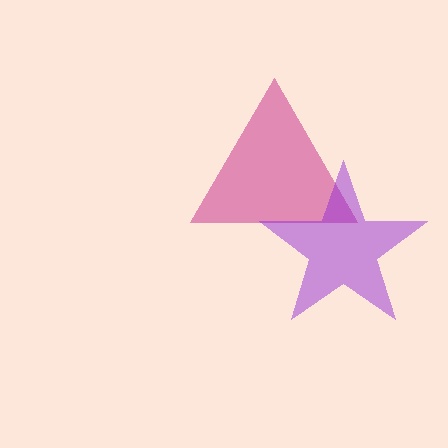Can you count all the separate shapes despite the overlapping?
Yes, there are 2 separate shapes.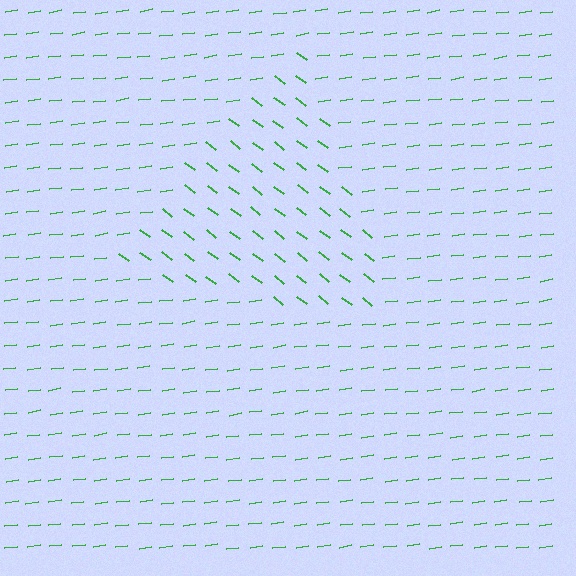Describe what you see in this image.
The image is filled with small green line segments. A triangle region in the image has lines oriented differently from the surrounding lines, creating a visible texture boundary.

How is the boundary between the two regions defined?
The boundary is defined purely by a change in line orientation (approximately 45 degrees difference). All lines are the same color and thickness.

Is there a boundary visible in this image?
Yes, there is a texture boundary formed by a change in line orientation.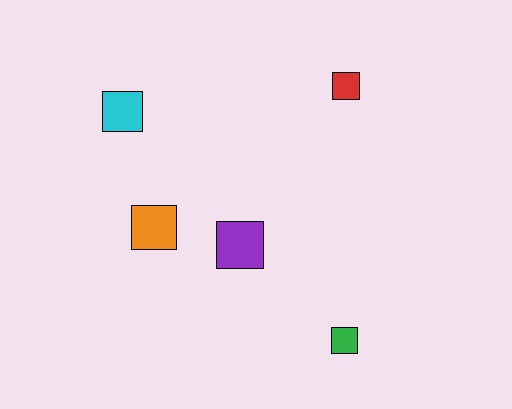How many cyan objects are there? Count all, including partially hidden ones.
There is 1 cyan object.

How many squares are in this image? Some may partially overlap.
There are 5 squares.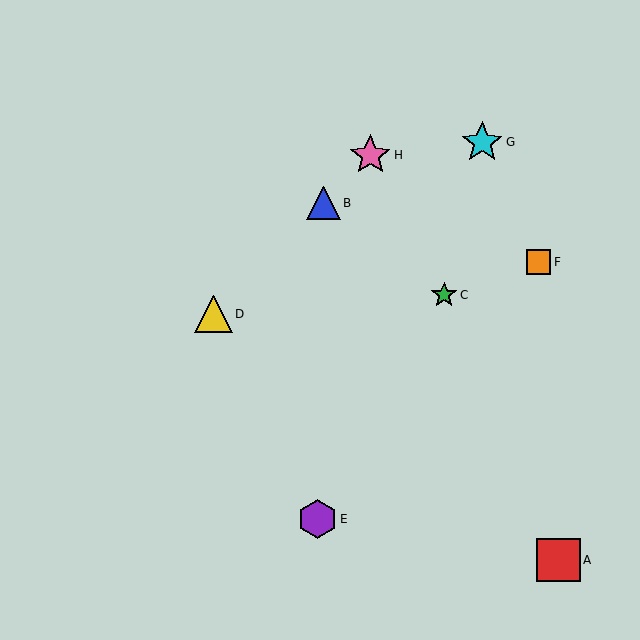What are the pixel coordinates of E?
Object E is at (318, 519).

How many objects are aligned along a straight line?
3 objects (B, D, H) are aligned along a straight line.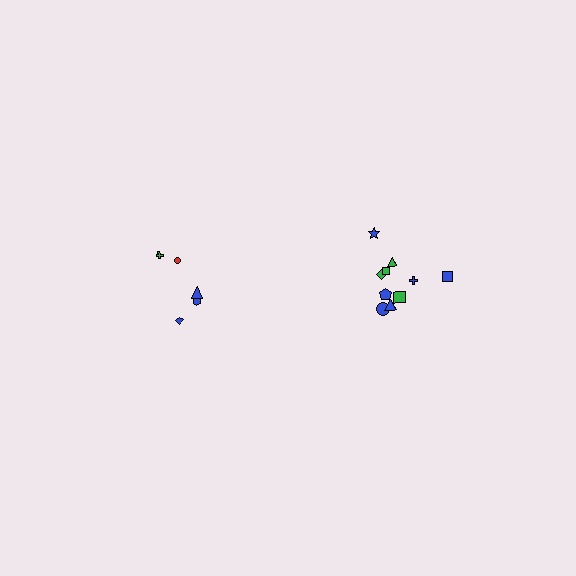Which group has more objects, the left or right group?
The right group.